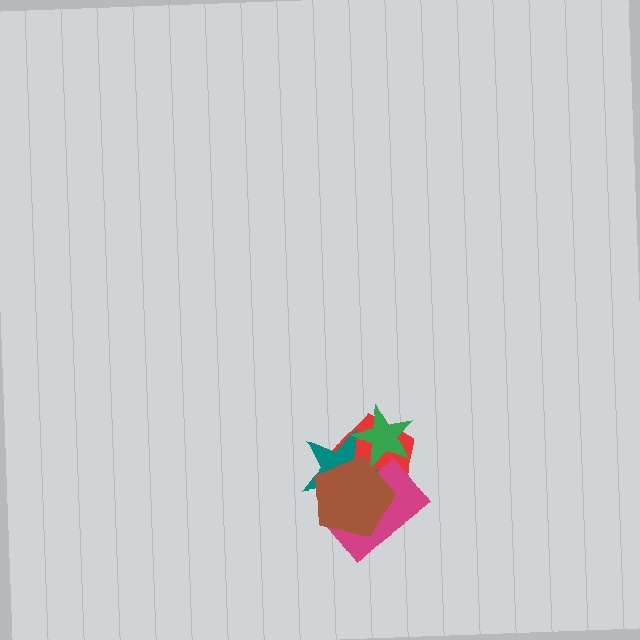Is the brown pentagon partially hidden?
No, no other shape covers it.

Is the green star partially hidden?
Yes, it is partially covered by another shape.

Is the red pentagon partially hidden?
Yes, it is partially covered by another shape.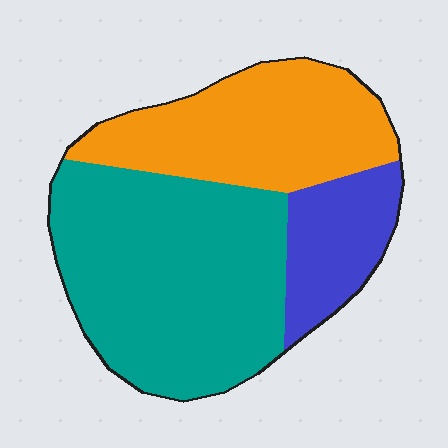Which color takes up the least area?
Blue, at roughly 15%.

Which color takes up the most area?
Teal, at roughly 50%.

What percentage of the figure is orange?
Orange takes up between a sixth and a third of the figure.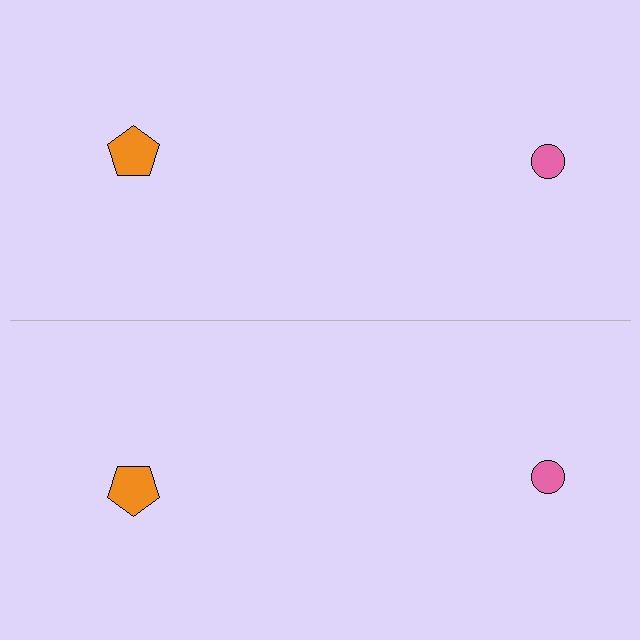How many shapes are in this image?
There are 4 shapes in this image.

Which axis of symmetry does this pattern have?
The pattern has a horizontal axis of symmetry running through the center of the image.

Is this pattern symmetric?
Yes, this pattern has bilateral (reflection) symmetry.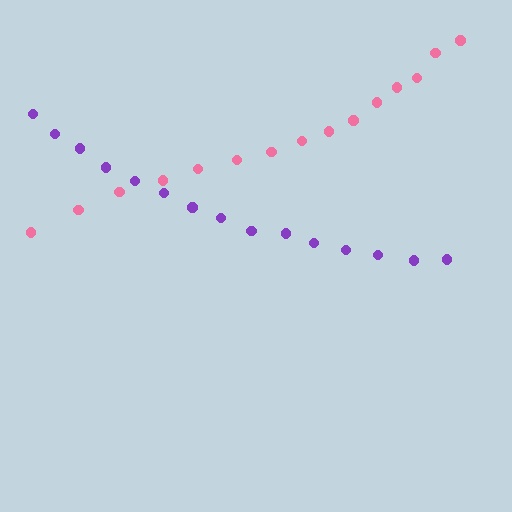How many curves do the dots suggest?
There are 2 distinct paths.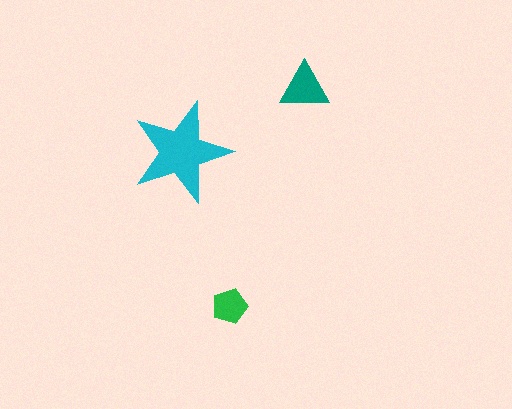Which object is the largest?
The cyan star.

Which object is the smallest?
The green pentagon.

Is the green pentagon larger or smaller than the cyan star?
Smaller.